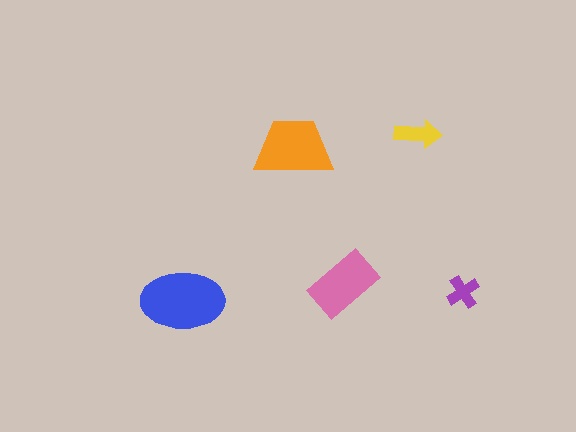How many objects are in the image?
There are 5 objects in the image.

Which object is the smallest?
The purple cross.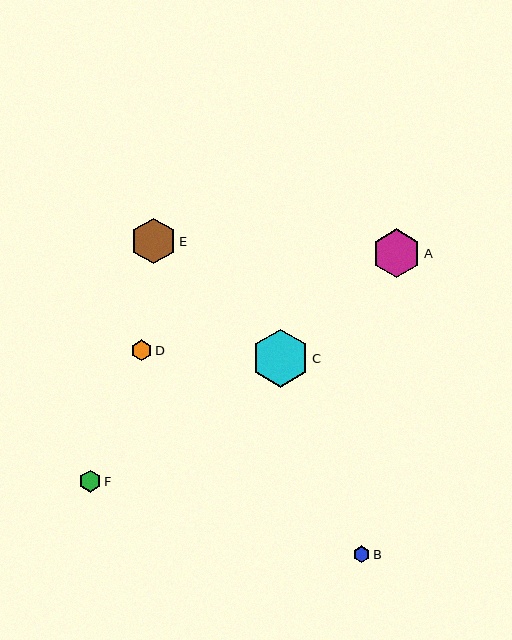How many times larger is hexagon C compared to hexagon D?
Hexagon C is approximately 2.8 times the size of hexagon D.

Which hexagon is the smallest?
Hexagon B is the smallest with a size of approximately 16 pixels.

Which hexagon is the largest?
Hexagon C is the largest with a size of approximately 58 pixels.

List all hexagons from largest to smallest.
From largest to smallest: C, A, E, F, D, B.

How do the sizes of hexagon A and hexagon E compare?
Hexagon A and hexagon E are approximately the same size.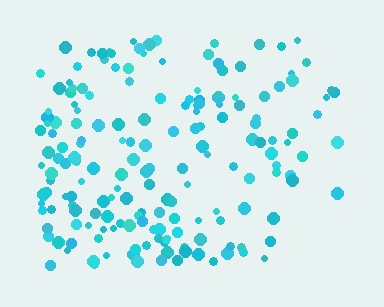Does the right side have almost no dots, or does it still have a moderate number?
Still a moderate number, just noticeably fewer than the left.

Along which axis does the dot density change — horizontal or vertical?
Horizontal.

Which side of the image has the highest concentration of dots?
The left.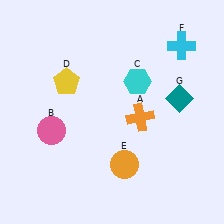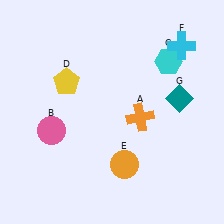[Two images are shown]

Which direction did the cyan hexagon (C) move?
The cyan hexagon (C) moved right.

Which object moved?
The cyan hexagon (C) moved right.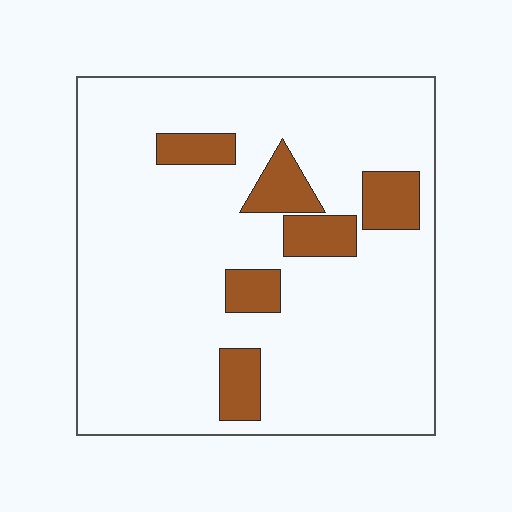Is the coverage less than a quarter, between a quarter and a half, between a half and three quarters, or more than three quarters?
Less than a quarter.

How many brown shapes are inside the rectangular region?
6.